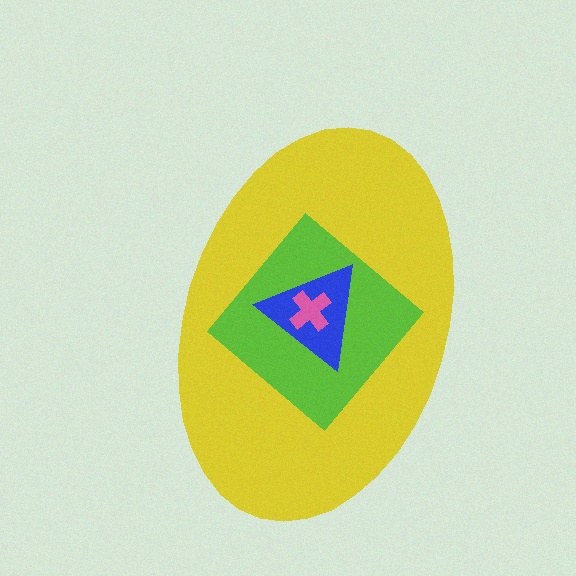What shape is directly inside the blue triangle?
The pink cross.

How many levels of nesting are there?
4.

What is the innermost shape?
The pink cross.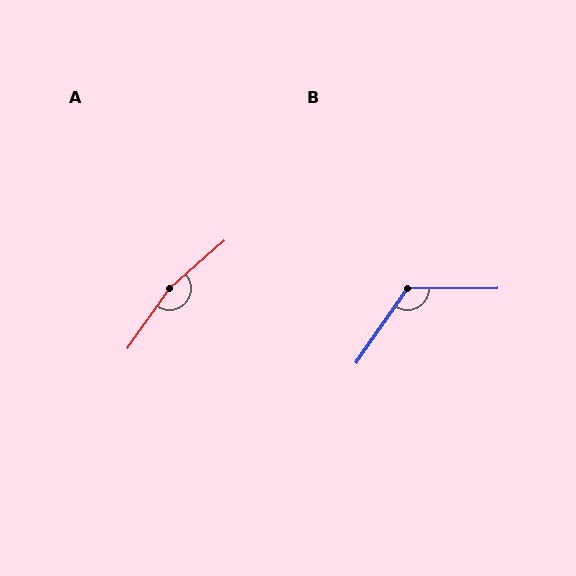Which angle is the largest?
A, at approximately 166 degrees.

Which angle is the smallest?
B, at approximately 125 degrees.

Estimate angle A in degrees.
Approximately 166 degrees.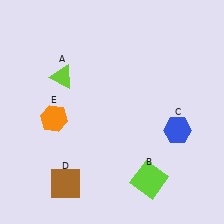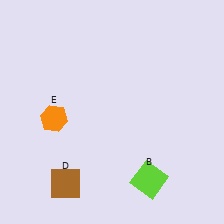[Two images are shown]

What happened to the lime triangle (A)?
The lime triangle (A) was removed in Image 2. It was in the top-left area of Image 1.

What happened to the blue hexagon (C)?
The blue hexagon (C) was removed in Image 2. It was in the bottom-right area of Image 1.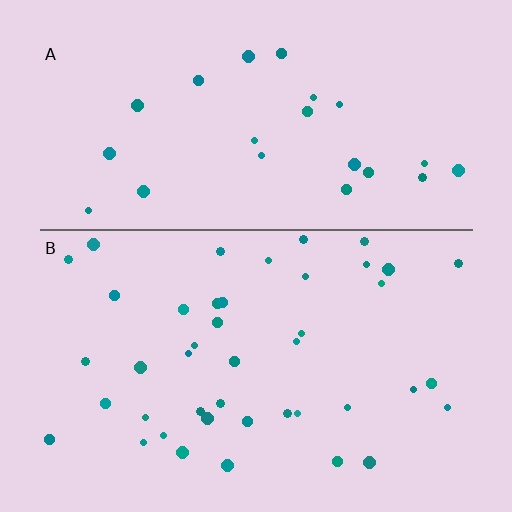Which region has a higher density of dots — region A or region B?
B (the bottom).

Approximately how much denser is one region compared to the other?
Approximately 1.8× — region B over region A.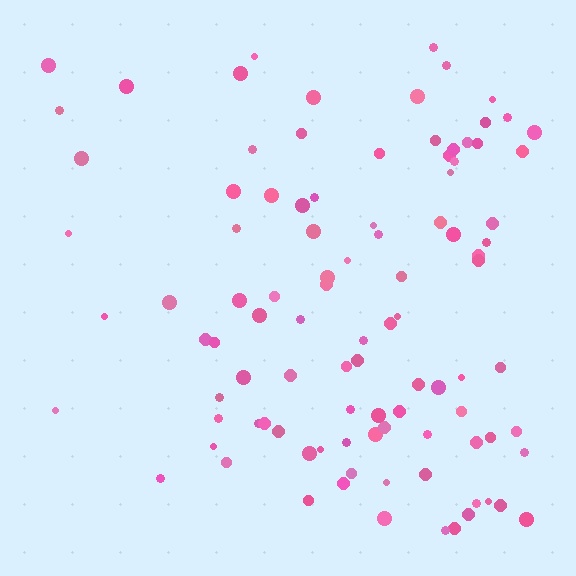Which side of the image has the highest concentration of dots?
The right.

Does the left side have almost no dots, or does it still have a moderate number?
Still a moderate number, just noticeably fewer than the right.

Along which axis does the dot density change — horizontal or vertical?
Horizontal.